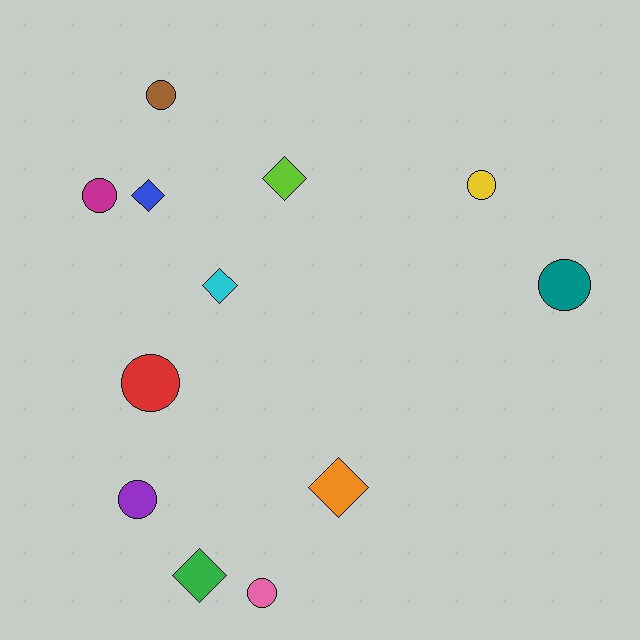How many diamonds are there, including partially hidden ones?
There are 5 diamonds.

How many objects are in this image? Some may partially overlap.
There are 12 objects.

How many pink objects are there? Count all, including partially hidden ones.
There is 1 pink object.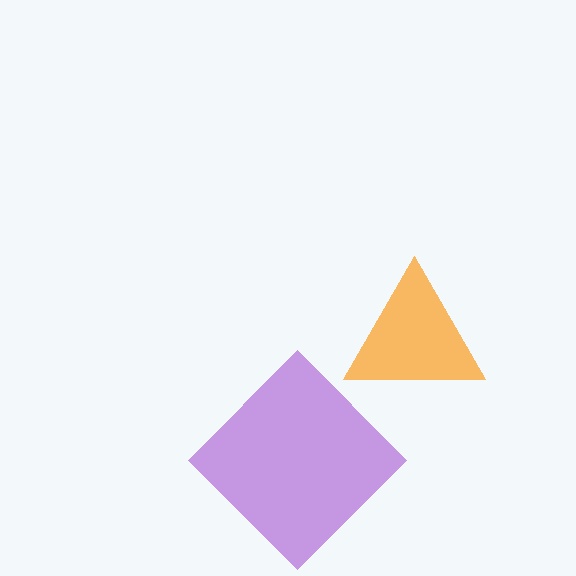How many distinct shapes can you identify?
There are 2 distinct shapes: a purple diamond, an orange triangle.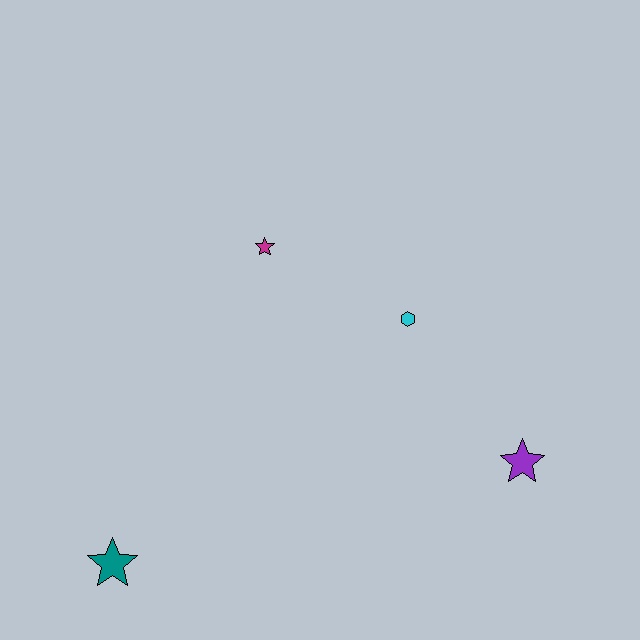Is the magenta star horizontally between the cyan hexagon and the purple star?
No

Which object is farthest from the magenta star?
The teal star is farthest from the magenta star.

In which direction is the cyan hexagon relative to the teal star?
The cyan hexagon is to the right of the teal star.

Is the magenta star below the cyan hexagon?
No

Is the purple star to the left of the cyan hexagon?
No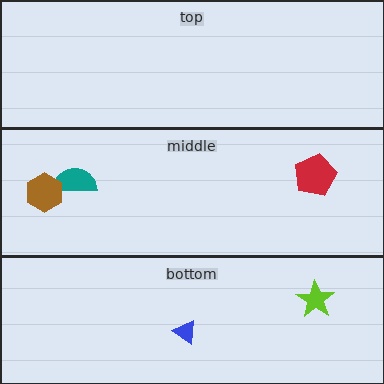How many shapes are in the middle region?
3.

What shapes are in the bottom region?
The blue triangle, the lime star.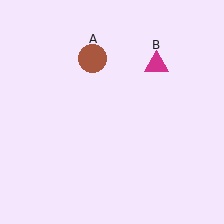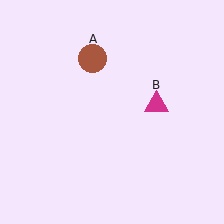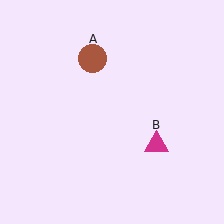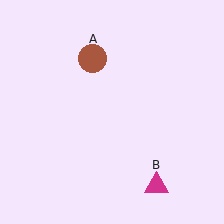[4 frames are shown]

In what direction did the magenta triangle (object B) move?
The magenta triangle (object B) moved down.